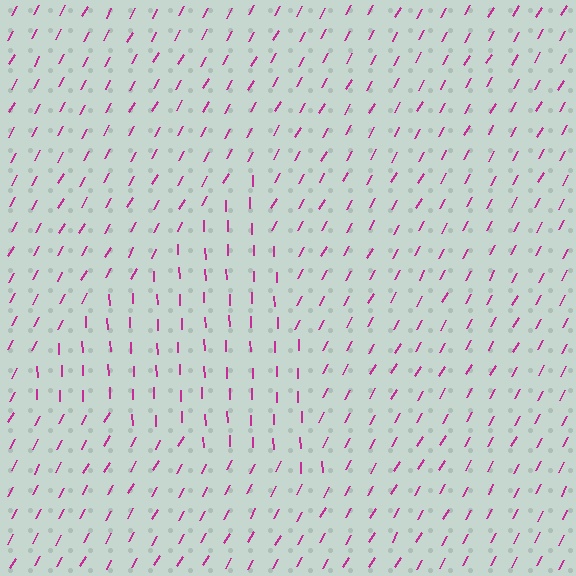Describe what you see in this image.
The image is filled with small magenta line segments. A triangle region in the image has lines oriented differently from the surrounding lines, creating a visible texture boundary.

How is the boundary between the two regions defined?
The boundary is defined purely by a change in line orientation (approximately 31 degrees difference). All lines are the same color and thickness.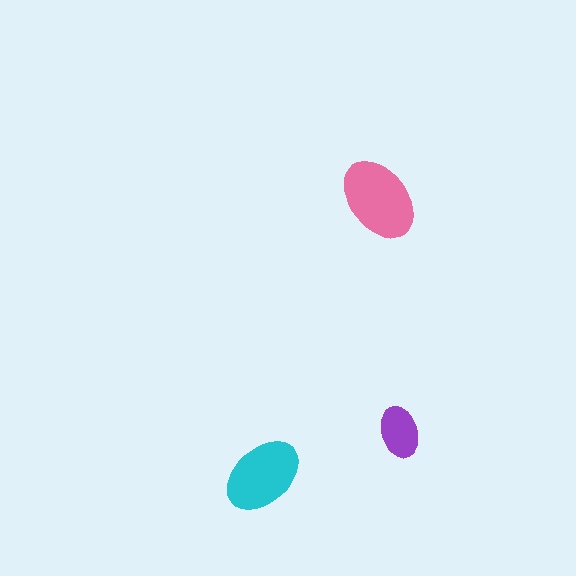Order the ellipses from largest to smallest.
the pink one, the cyan one, the purple one.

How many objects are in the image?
There are 3 objects in the image.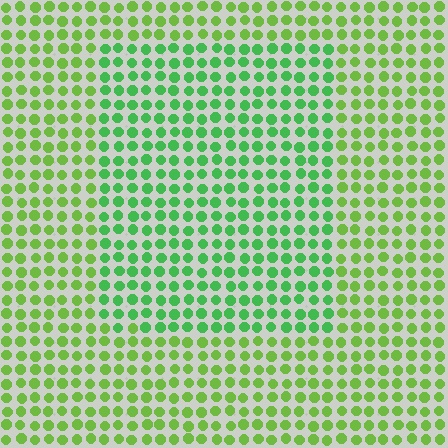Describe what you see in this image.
The image is filled with small lime elements in a uniform arrangement. A rectangle-shaped region is visible where the elements are tinted to a slightly different hue, forming a subtle color boundary.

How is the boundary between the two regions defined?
The boundary is defined purely by a slight shift in hue (about 30 degrees). Spacing, size, and orientation are identical on both sides.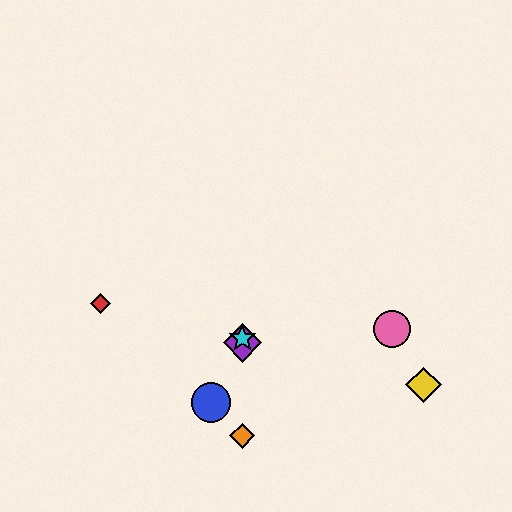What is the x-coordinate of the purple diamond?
The purple diamond is at x≈242.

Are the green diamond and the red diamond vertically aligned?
No, the green diamond is at x≈242 and the red diamond is at x≈101.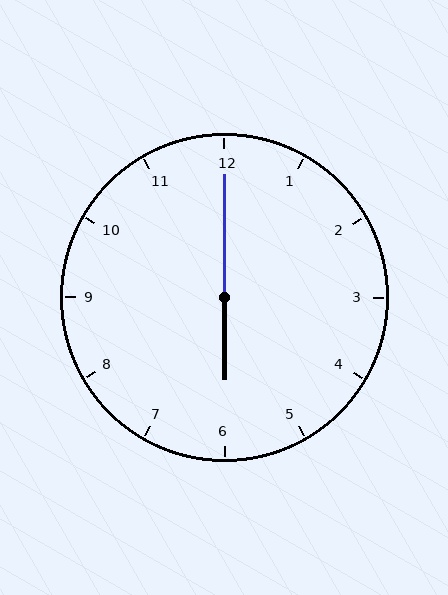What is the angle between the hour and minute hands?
Approximately 180 degrees.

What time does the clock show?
6:00.